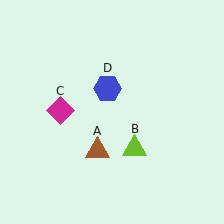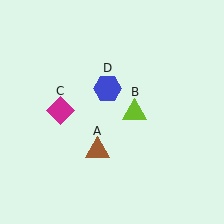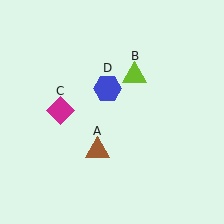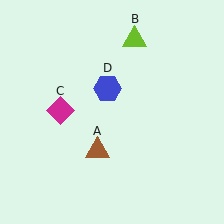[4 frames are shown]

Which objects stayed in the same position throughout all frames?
Brown triangle (object A) and magenta diamond (object C) and blue hexagon (object D) remained stationary.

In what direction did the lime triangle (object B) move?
The lime triangle (object B) moved up.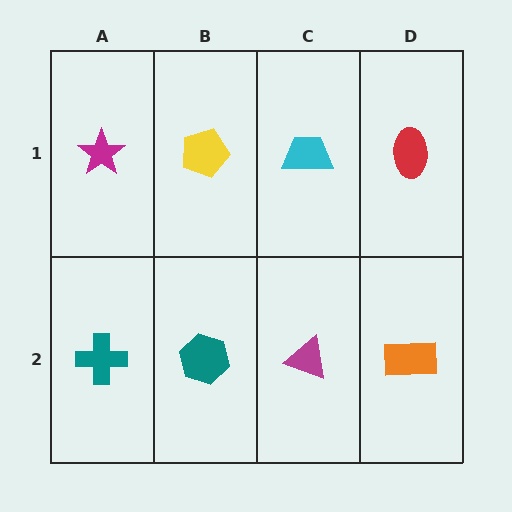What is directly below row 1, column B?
A teal hexagon.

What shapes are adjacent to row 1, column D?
An orange rectangle (row 2, column D), a cyan trapezoid (row 1, column C).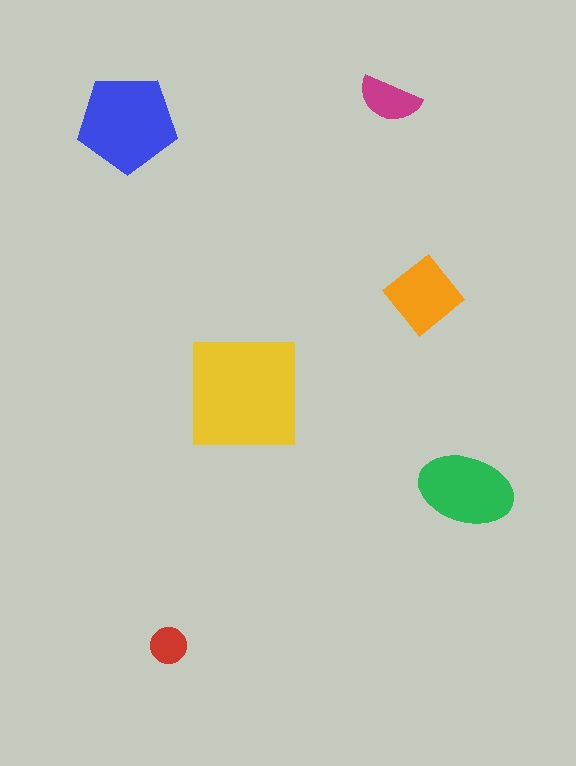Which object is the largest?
The yellow square.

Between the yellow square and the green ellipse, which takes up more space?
The yellow square.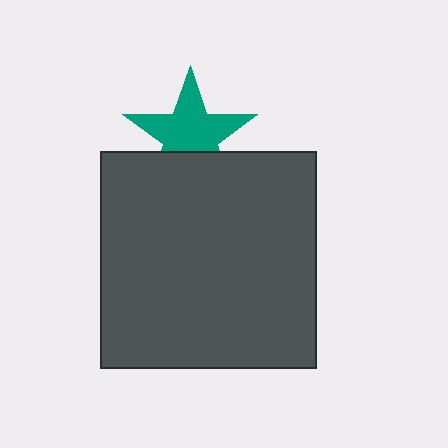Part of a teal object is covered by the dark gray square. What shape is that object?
It is a star.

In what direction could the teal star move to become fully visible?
The teal star could move up. That would shift it out from behind the dark gray square entirely.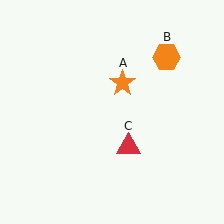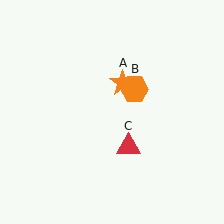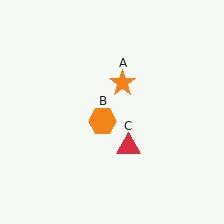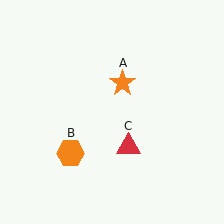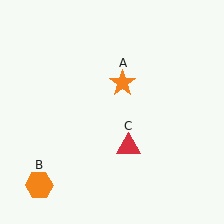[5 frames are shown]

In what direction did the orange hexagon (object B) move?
The orange hexagon (object B) moved down and to the left.